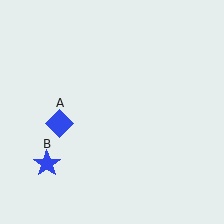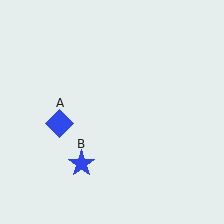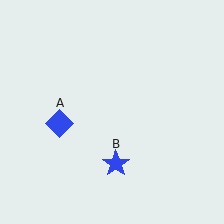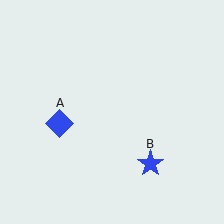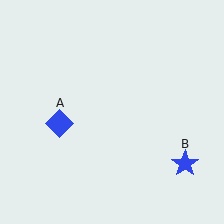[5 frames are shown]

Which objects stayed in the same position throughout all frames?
Blue diamond (object A) remained stationary.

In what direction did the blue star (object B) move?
The blue star (object B) moved right.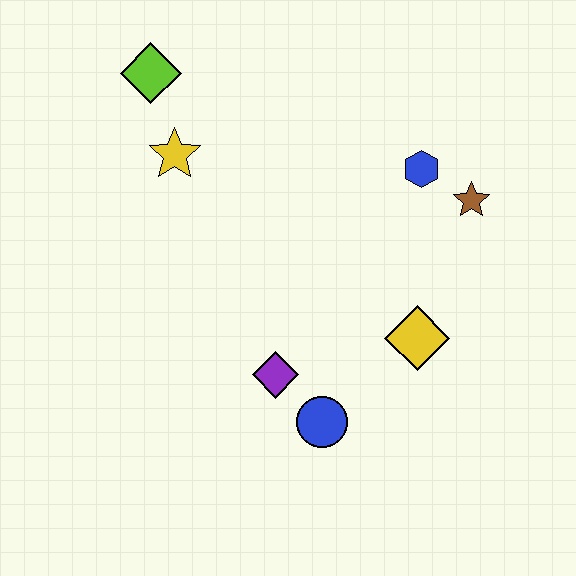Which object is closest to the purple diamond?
The blue circle is closest to the purple diamond.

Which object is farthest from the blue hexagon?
The lime diamond is farthest from the blue hexagon.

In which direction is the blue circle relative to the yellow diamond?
The blue circle is to the left of the yellow diamond.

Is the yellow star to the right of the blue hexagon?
No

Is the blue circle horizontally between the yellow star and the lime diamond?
No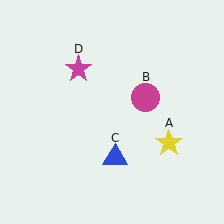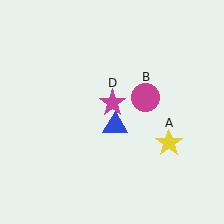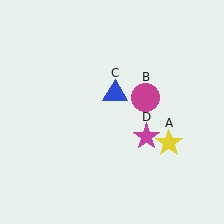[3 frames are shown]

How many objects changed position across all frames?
2 objects changed position: blue triangle (object C), magenta star (object D).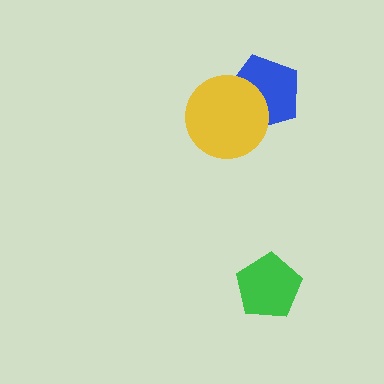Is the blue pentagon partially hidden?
Yes, it is partially covered by another shape.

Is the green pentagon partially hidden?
No, no other shape covers it.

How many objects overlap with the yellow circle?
1 object overlaps with the yellow circle.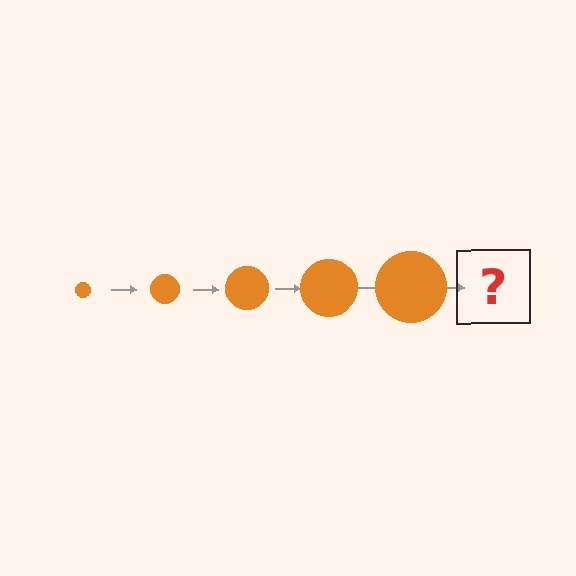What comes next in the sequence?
The next element should be an orange circle, larger than the previous one.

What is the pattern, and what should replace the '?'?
The pattern is that the circle gets progressively larger each step. The '?' should be an orange circle, larger than the previous one.